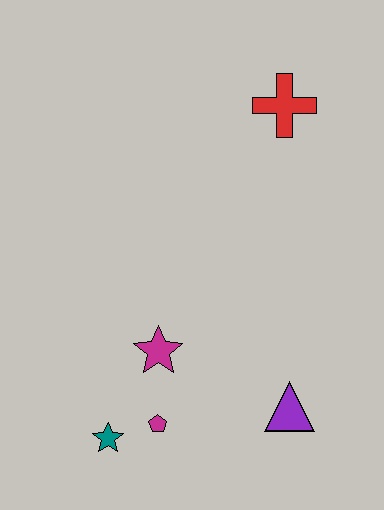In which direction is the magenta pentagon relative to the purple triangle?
The magenta pentagon is to the left of the purple triangle.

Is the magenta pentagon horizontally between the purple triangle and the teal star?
Yes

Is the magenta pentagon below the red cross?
Yes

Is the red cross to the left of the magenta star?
No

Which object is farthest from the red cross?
The teal star is farthest from the red cross.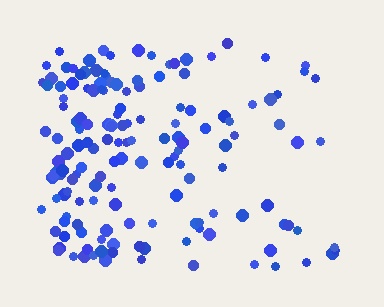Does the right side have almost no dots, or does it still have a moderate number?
Still a moderate number, just noticeably fewer than the left.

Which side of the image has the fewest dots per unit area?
The right.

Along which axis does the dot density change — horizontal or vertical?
Horizontal.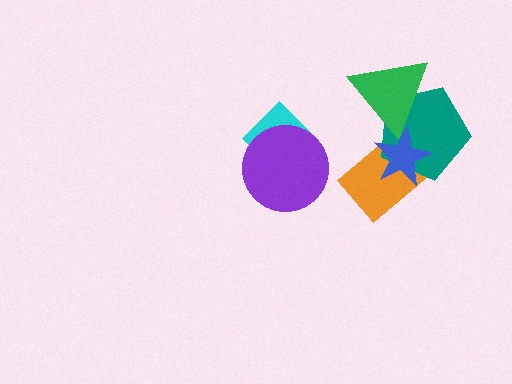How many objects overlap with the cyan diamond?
1 object overlaps with the cyan diamond.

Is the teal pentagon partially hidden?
Yes, it is partially covered by another shape.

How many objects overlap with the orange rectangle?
3 objects overlap with the orange rectangle.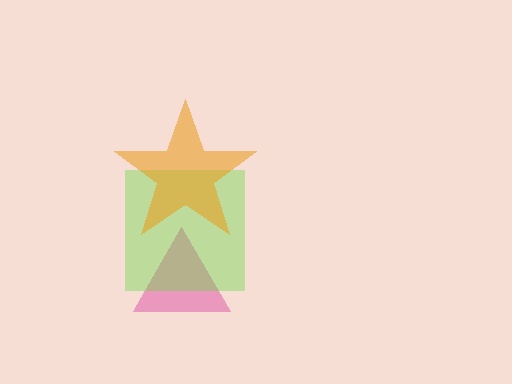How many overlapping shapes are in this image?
There are 3 overlapping shapes in the image.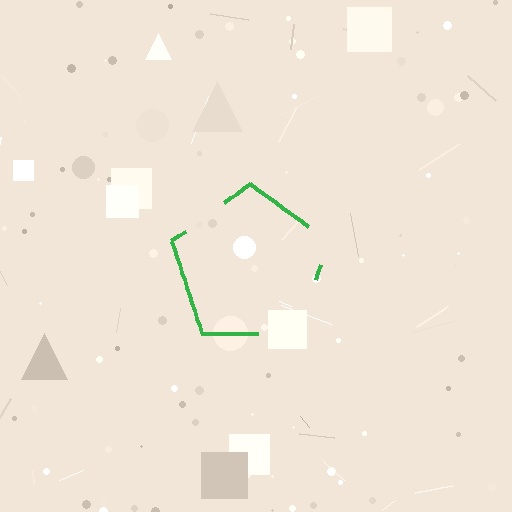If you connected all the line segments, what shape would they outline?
They would outline a pentagon.